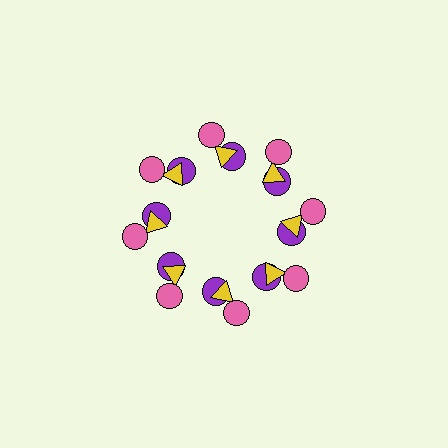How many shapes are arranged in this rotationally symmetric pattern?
There are 24 shapes, arranged in 8 groups of 3.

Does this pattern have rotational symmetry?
Yes, this pattern has 8-fold rotational symmetry. It looks the same after rotating 45 degrees around the center.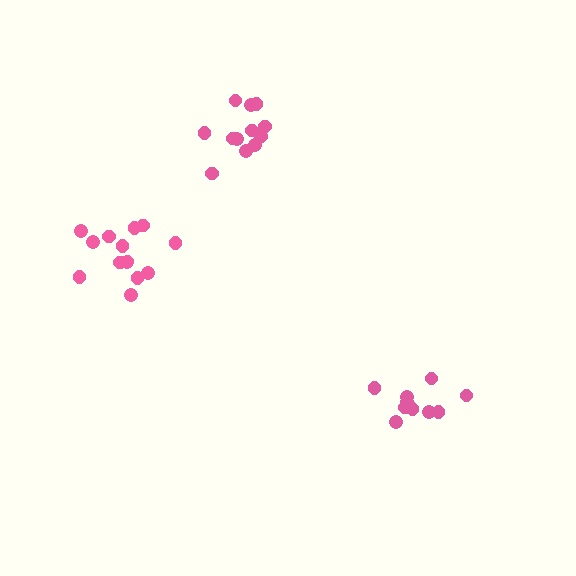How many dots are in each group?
Group 1: 14 dots, Group 2: 12 dots, Group 3: 10 dots (36 total).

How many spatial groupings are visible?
There are 3 spatial groupings.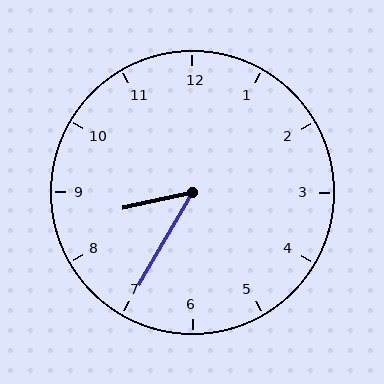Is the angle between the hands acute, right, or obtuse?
It is acute.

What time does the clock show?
8:35.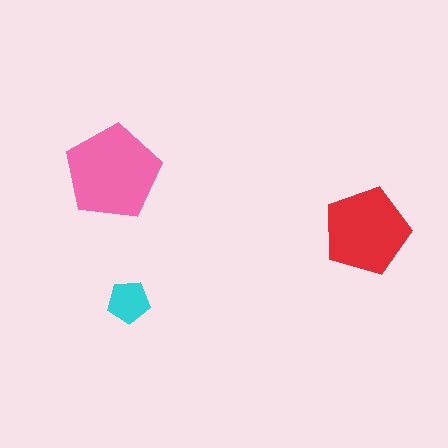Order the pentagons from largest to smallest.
the pink one, the red one, the cyan one.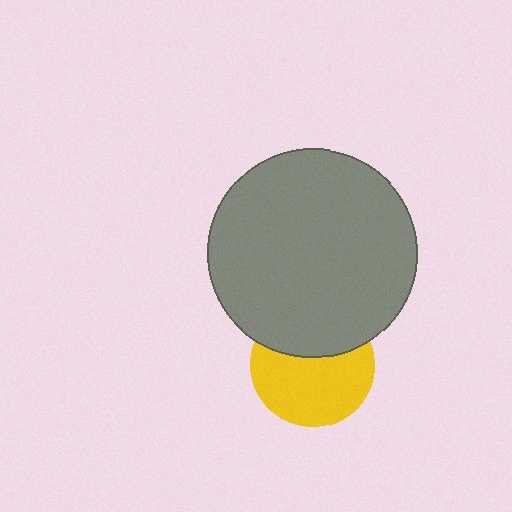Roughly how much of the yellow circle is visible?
About half of it is visible (roughly 63%).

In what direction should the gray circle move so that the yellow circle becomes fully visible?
The gray circle should move up. That is the shortest direction to clear the overlap and leave the yellow circle fully visible.